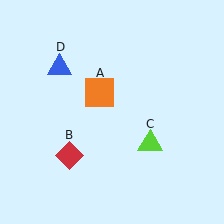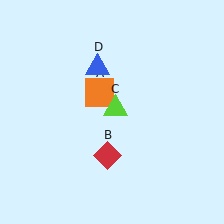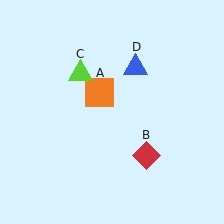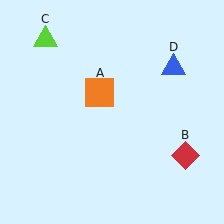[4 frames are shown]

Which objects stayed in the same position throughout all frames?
Orange square (object A) remained stationary.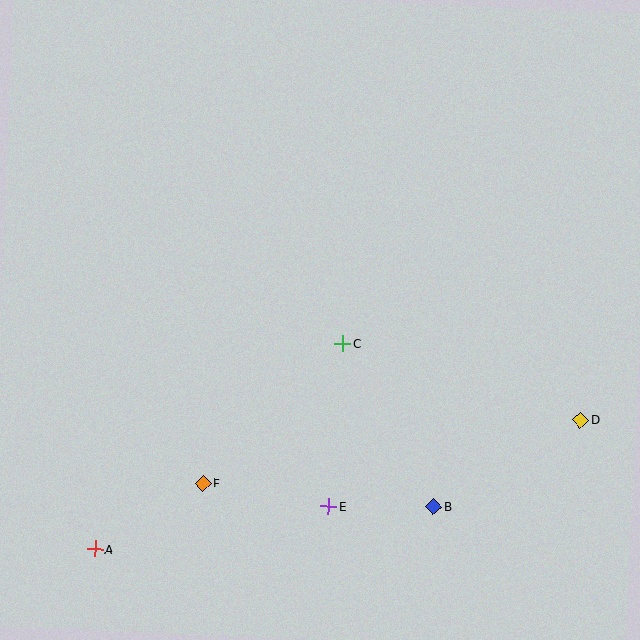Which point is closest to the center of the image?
Point C at (343, 343) is closest to the center.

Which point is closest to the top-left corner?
Point C is closest to the top-left corner.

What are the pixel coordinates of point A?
Point A is at (95, 549).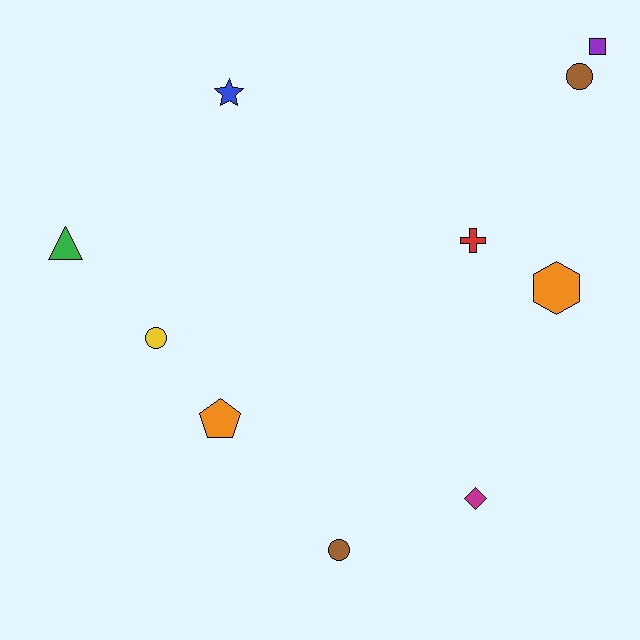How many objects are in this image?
There are 10 objects.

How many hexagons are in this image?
There is 1 hexagon.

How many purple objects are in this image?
There is 1 purple object.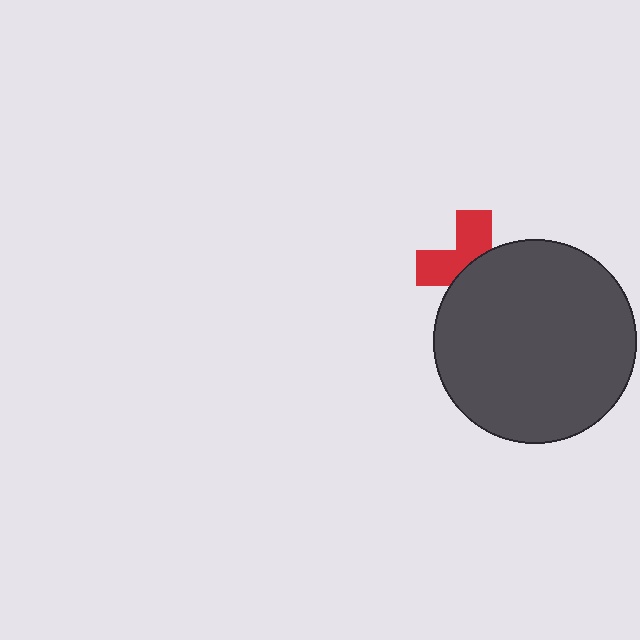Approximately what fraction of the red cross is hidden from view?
Roughly 55% of the red cross is hidden behind the dark gray circle.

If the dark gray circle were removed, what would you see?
You would see the complete red cross.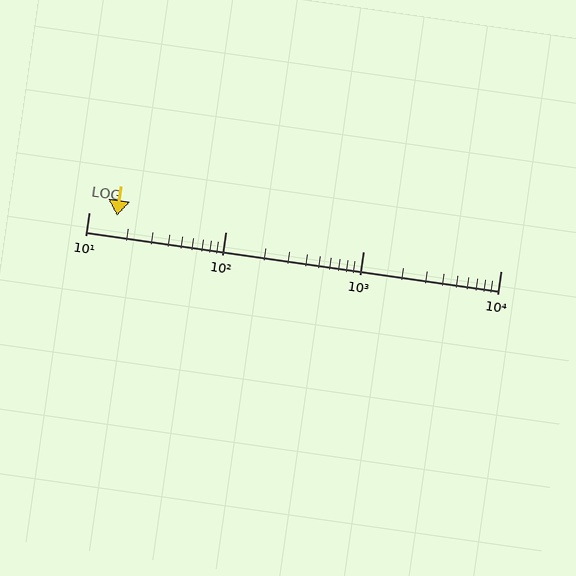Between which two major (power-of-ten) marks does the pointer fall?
The pointer is between 10 and 100.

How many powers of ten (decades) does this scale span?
The scale spans 3 decades, from 10 to 10000.